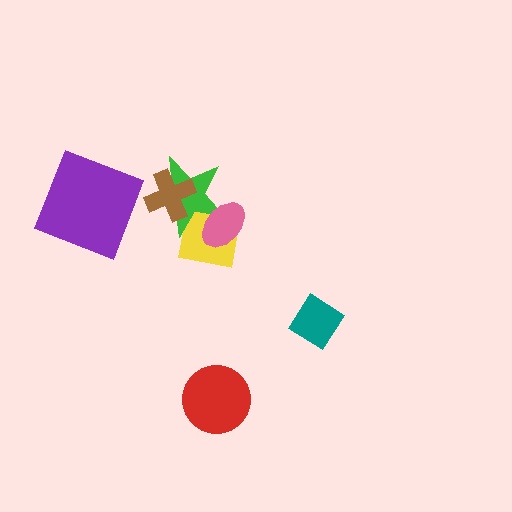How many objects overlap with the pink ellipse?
2 objects overlap with the pink ellipse.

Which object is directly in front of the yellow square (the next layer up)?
The green star is directly in front of the yellow square.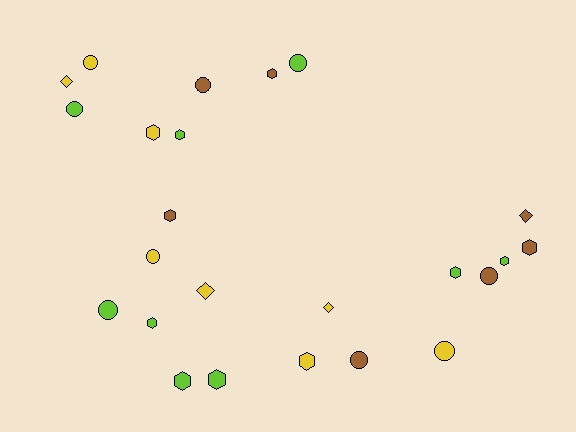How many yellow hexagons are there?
There are 2 yellow hexagons.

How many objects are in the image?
There are 24 objects.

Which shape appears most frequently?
Hexagon, with 11 objects.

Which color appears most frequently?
Lime, with 9 objects.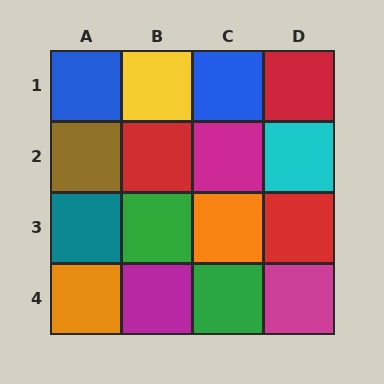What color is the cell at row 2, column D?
Cyan.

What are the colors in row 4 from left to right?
Orange, magenta, green, magenta.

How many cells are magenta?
3 cells are magenta.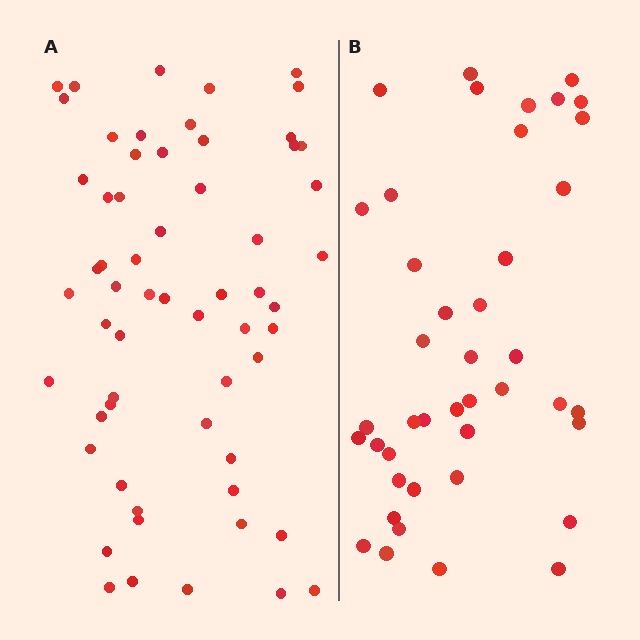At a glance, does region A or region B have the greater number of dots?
Region A (the left region) has more dots.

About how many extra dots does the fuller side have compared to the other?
Region A has approximately 20 more dots than region B.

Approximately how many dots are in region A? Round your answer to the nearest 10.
About 60 dots.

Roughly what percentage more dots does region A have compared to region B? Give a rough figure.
About 45% more.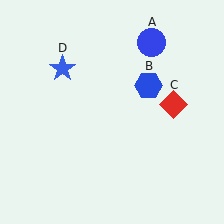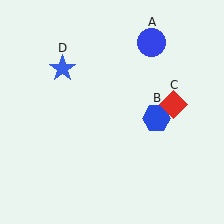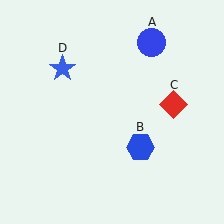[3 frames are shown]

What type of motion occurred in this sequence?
The blue hexagon (object B) rotated clockwise around the center of the scene.